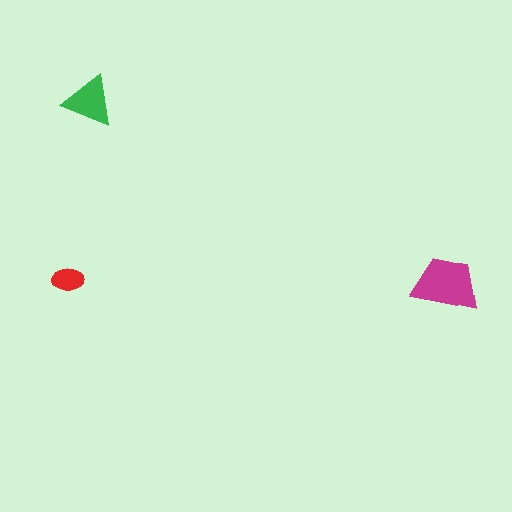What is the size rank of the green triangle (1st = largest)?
2nd.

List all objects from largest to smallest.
The magenta trapezoid, the green triangle, the red ellipse.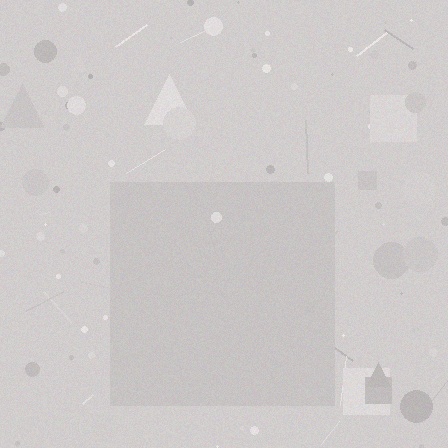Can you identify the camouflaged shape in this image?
The camouflaged shape is a square.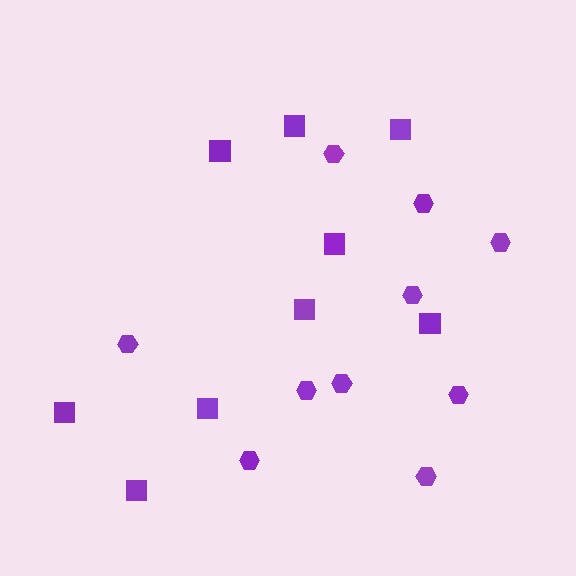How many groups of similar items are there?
There are 2 groups: one group of squares (9) and one group of hexagons (10).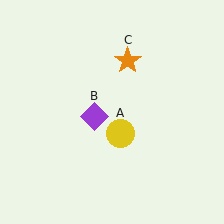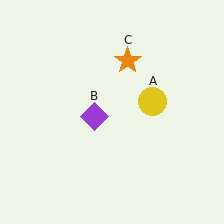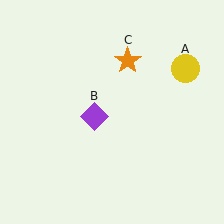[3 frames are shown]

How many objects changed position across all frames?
1 object changed position: yellow circle (object A).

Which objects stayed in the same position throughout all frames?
Purple diamond (object B) and orange star (object C) remained stationary.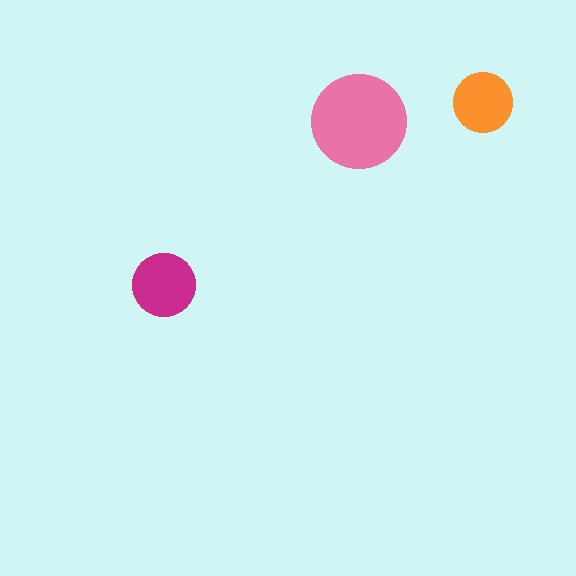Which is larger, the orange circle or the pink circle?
The pink one.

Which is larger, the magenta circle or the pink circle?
The pink one.